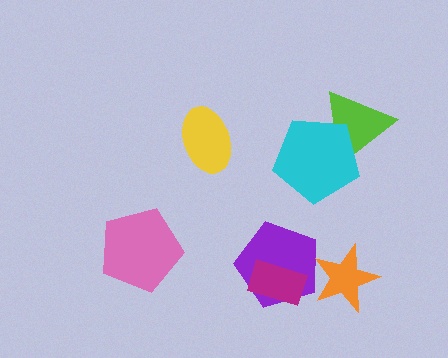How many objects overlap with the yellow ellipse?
0 objects overlap with the yellow ellipse.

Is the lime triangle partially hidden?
Yes, it is partially covered by another shape.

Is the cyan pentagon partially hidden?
No, no other shape covers it.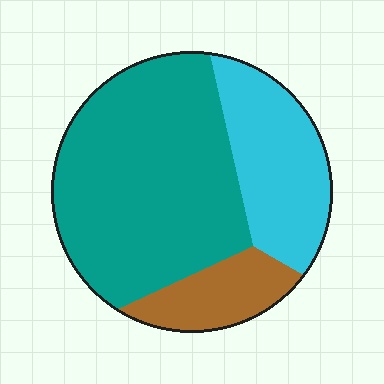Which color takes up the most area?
Teal, at roughly 60%.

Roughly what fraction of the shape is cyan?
Cyan takes up about one quarter (1/4) of the shape.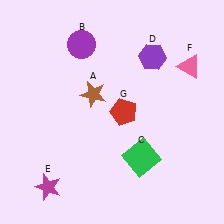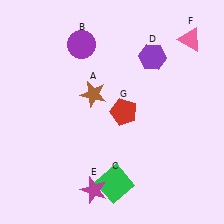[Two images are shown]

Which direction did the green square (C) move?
The green square (C) moved left.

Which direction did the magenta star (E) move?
The magenta star (E) moved right.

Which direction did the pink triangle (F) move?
The pink triangle (F) moved up.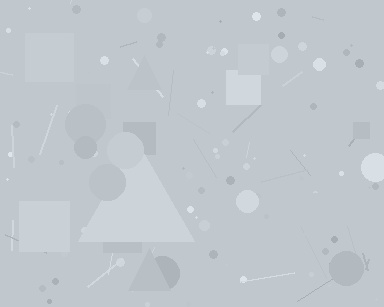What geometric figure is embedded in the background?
A triangle is embedded in the background.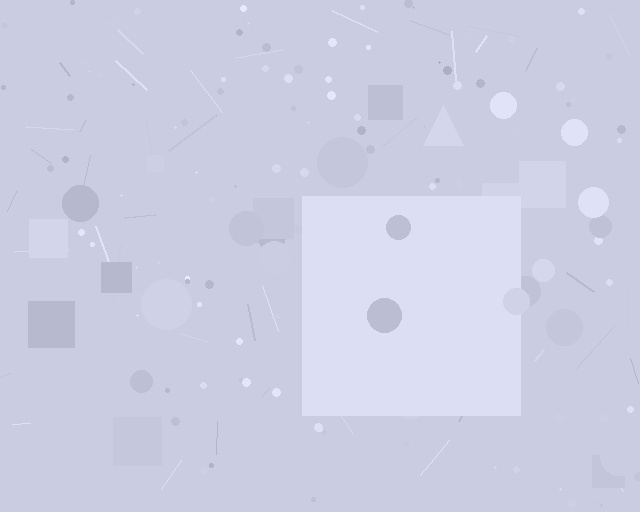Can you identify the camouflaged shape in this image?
The camouflaged shape is a square.